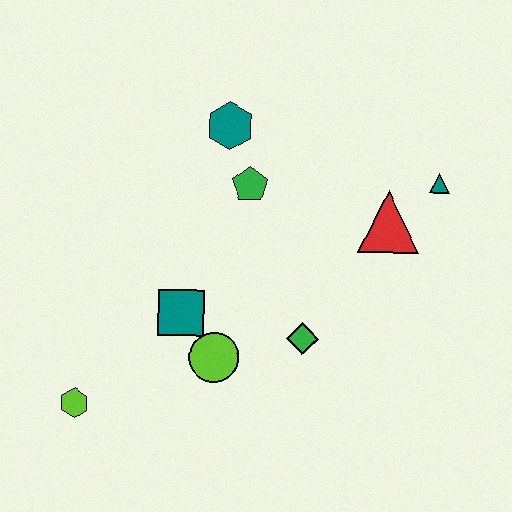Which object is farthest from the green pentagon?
The lime hexagon is farthest from the green pentagon.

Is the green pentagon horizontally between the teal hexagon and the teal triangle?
Yes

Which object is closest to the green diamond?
The lime circle is closest to the green diamond.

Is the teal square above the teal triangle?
No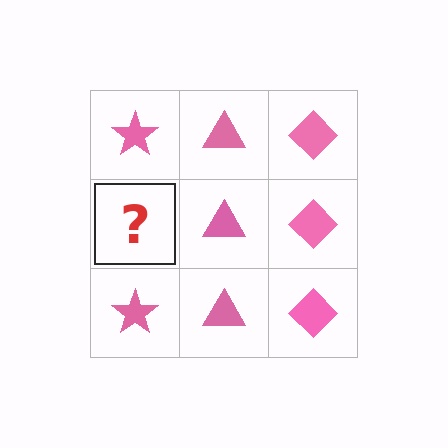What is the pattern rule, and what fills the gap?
The rule is that each column has a consistent shape. The gap should be filled with a pink star.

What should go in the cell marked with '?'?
The missing cell should contain a pink star.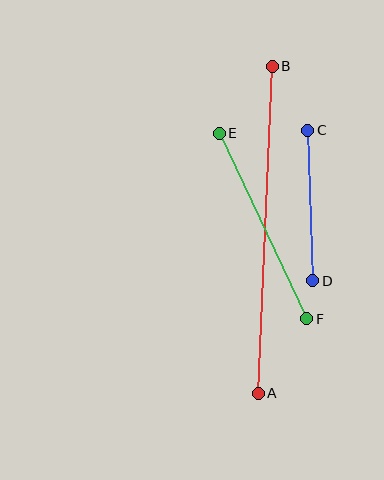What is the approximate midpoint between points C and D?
The midpoint is at approximately (310, 205) pixels.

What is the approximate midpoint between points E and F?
The midpoint is at approximately (263, 226) pixels.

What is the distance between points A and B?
The distance is approximately 327 pixels.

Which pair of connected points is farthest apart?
Points A and B are farthest apart.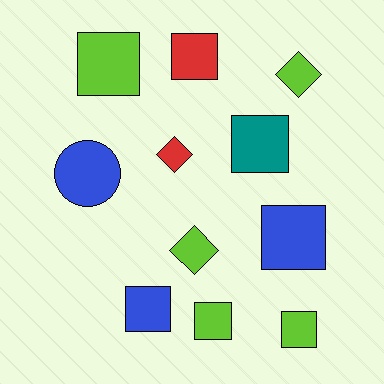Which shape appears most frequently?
Square, with 7 objects.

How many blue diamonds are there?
There are no blue diamonds.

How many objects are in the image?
There are 11 objects.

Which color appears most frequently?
Lime, with 5 objects.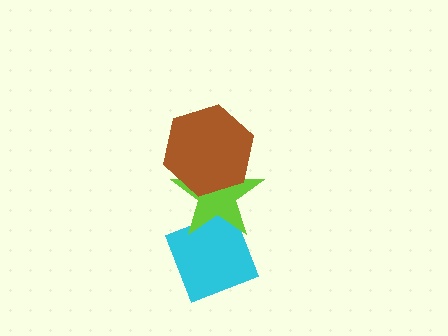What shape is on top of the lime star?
The brown hexagon is on top of the lime star.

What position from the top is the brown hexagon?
The brown hexagon is 1st from the top.